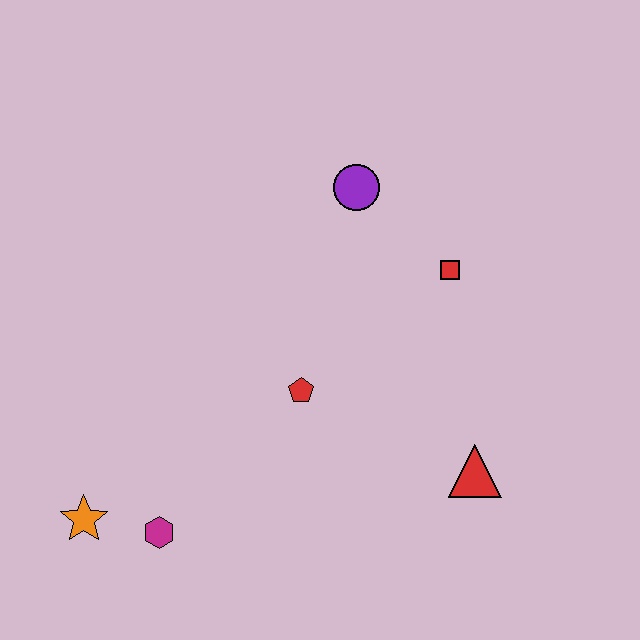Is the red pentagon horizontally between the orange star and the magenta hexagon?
No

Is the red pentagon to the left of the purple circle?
Yes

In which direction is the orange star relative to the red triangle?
The orange star is to the left of the red triangle.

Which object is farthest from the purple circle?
The orange star is farthest from the purple circle.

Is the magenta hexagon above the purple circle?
No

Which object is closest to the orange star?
The magenta hexagon is closest to the orange star.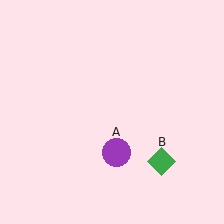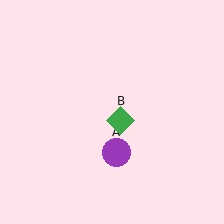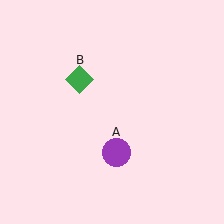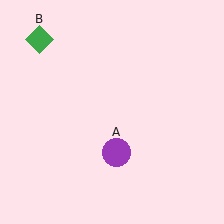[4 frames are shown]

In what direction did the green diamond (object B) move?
The green diamond (object B) moved up and to the left.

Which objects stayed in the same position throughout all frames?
Purple circle (object A) remained stationary.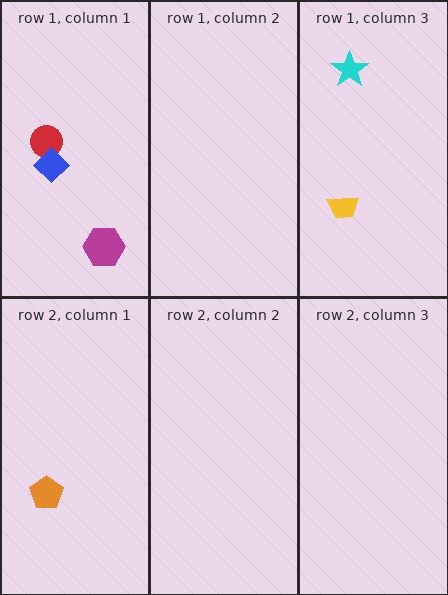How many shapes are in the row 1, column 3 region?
2.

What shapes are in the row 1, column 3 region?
The yellow trapezoid, the cyan star.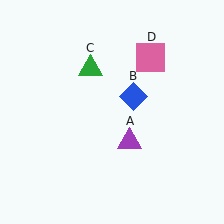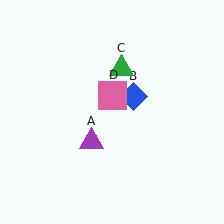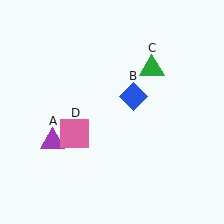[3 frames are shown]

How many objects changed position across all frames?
3 objects changed position: purple triangle (object A), green triangle (object C), pink square (object D).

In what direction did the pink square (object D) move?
The pink square (object D) moved down and to the left.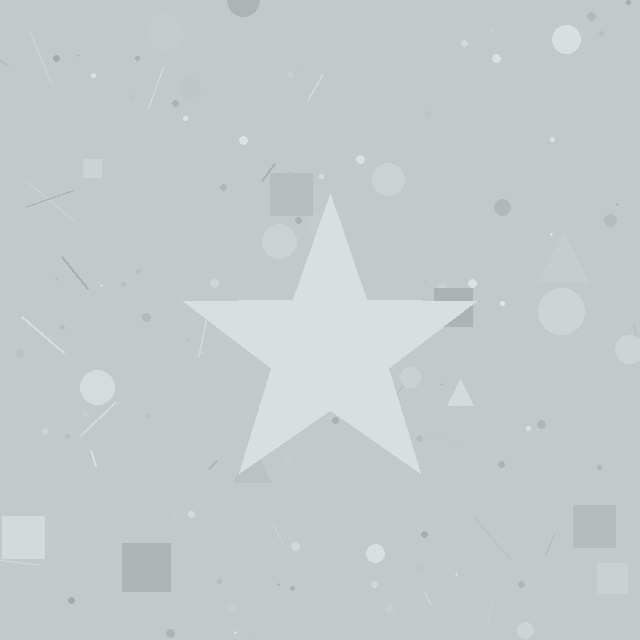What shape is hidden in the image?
A star is hidden in the image.